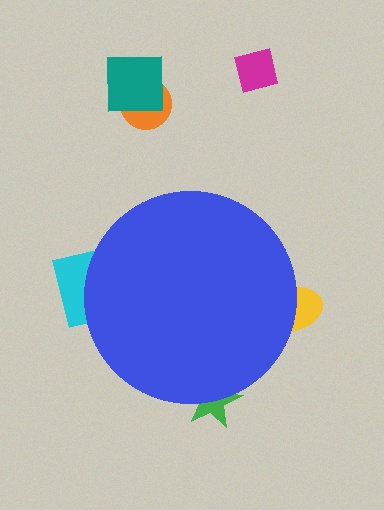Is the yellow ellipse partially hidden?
Yes, the yellow ellipse is partially hidden behind the blue circle.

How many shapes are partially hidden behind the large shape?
3 shapes are partially hidden.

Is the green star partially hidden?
Yes, the green star is partially hidden behind the blue circle.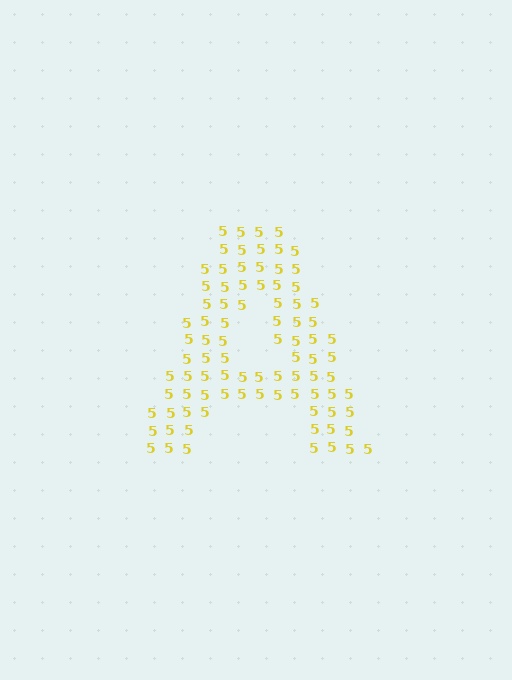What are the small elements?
The small elements are digit 5's.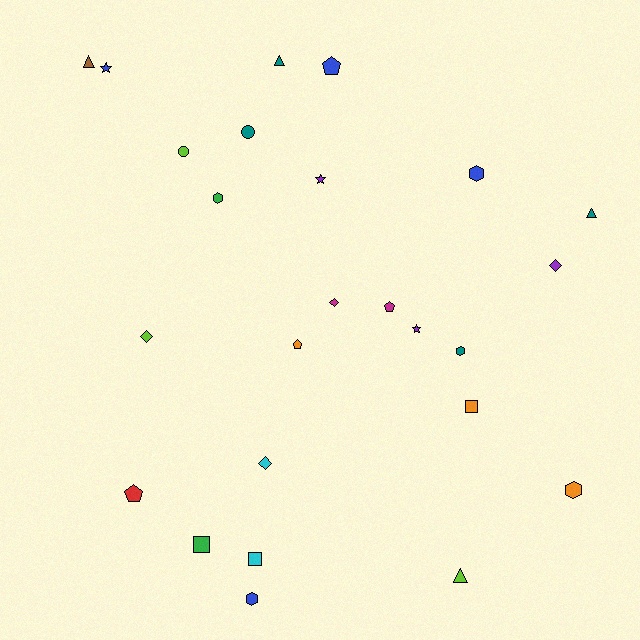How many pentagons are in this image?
There are 4 pentagons.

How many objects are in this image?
There are 25 objects.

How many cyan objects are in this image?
There are 2 cyan objects.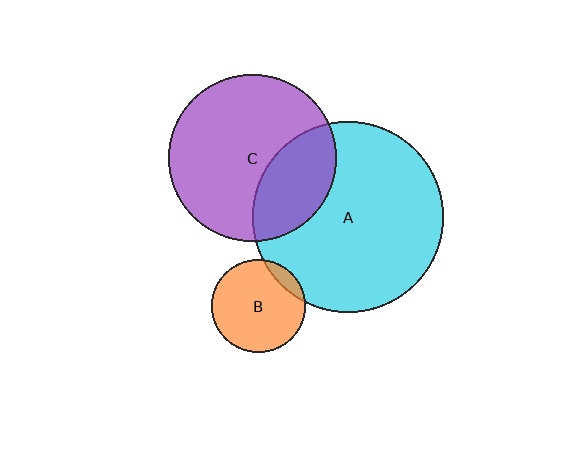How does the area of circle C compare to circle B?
Approximately 3.2 times.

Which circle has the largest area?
Circle A (cyan).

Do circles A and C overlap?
Yes.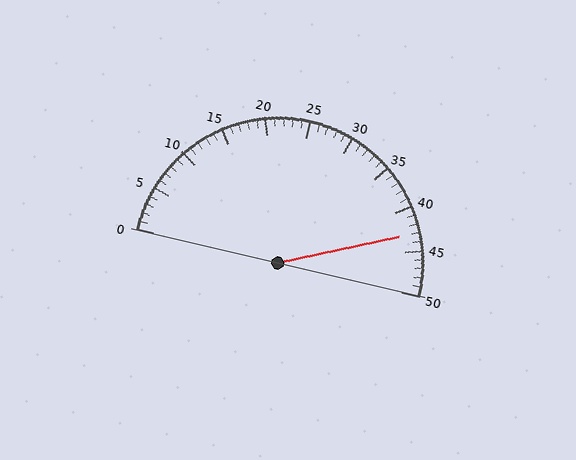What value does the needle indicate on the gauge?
The needle indicates approximately 43.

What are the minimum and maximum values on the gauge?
The gauge ranges from 0 to 50.